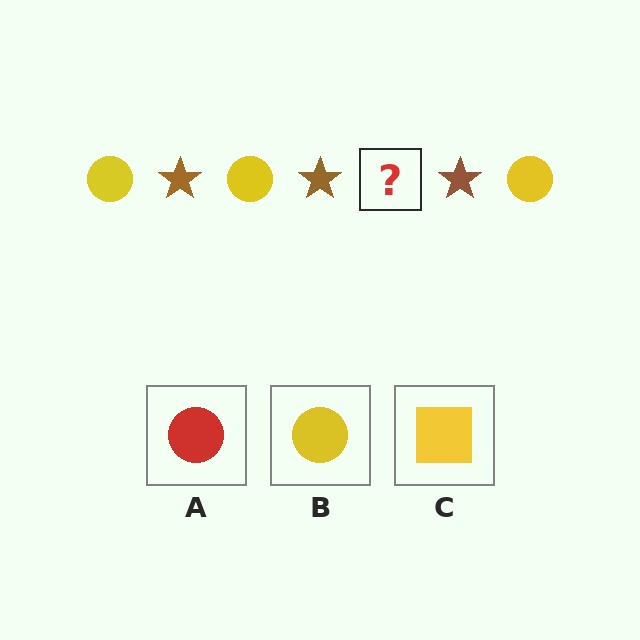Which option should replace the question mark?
Option B.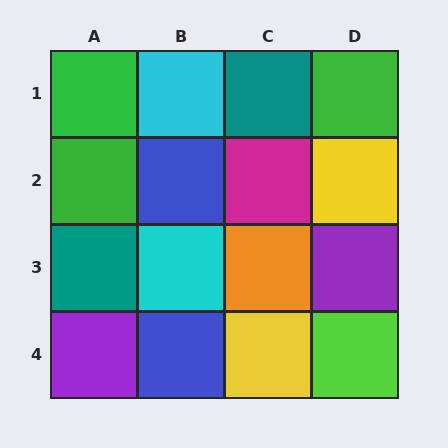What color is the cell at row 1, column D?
Green.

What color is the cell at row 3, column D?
Purple.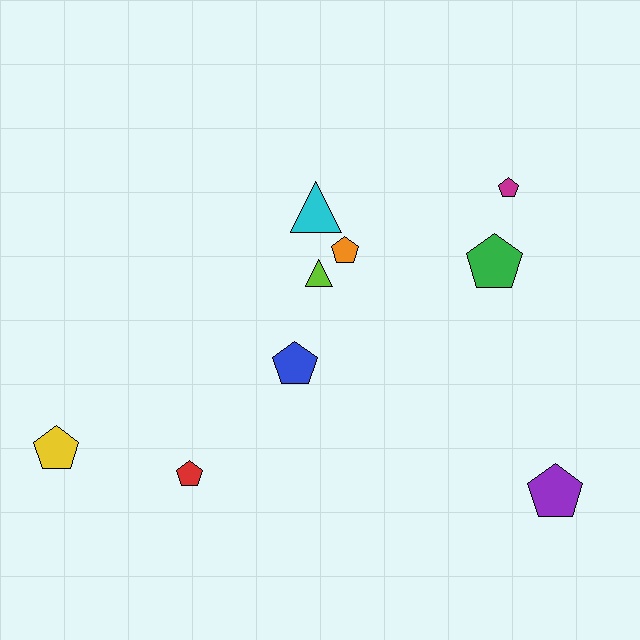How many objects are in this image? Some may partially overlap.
There are 9 objects.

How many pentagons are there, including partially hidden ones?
There are 7 pentagons.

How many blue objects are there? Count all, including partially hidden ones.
There is 1 blue object.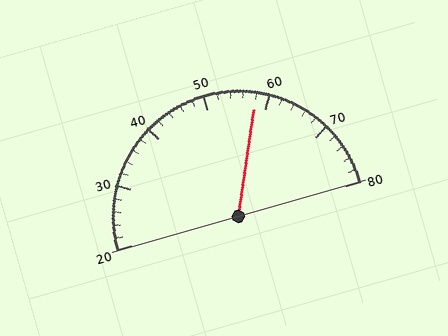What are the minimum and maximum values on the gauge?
The gauge ranges from 20 to 80.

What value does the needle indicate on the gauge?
The needle indicates approximately 58.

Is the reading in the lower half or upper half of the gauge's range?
The reading is in the upper half of the range (20 to 80).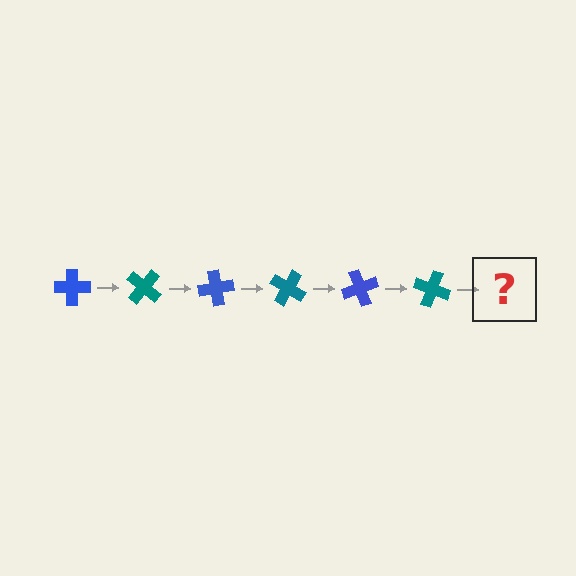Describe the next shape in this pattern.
It should be a blue cross, rotated 240 degrees from the start.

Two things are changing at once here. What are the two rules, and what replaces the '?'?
The two rules are that it rotates 40 degrees each step and the color cycles through blue and teal. The '?' should be a blue cross, rotated 240 degrees from the start.